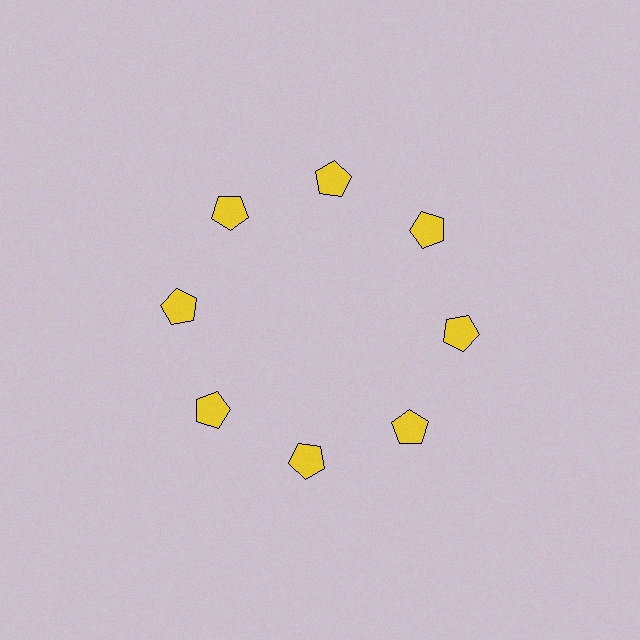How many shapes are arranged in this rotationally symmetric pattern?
There are 8 shapes, arranged in 8 groups of 1.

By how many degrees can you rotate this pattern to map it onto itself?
The pattern maps onto itself every 45 degrees of rotation.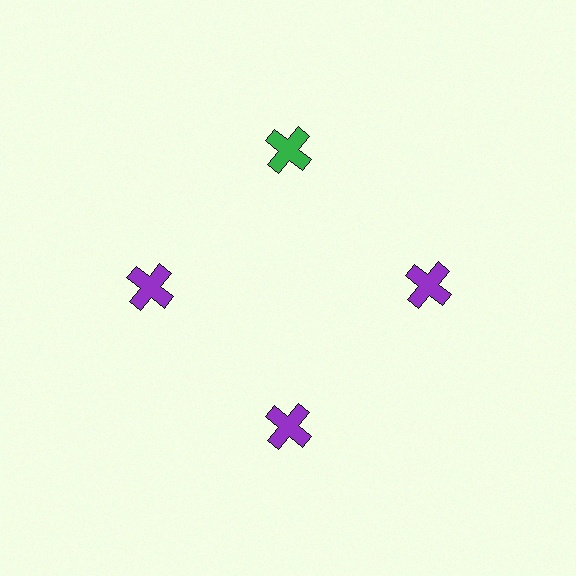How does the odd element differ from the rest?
It has a different color: green instead of purple.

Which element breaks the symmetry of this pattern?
The green cross at roughly the 12 o'clock position breaks the symmetry. All other shapes are purple crosses.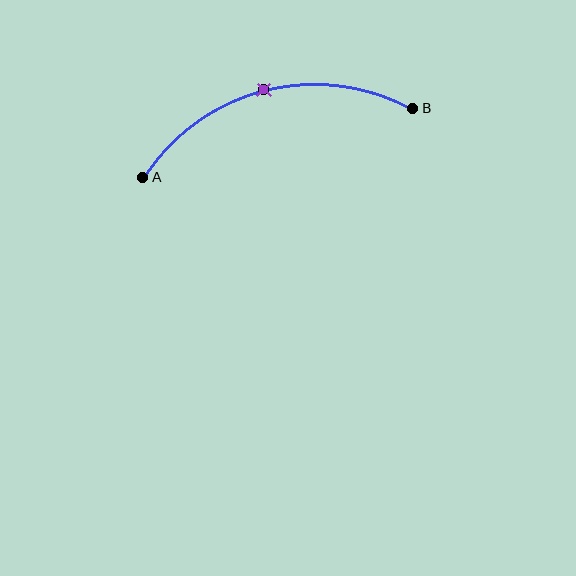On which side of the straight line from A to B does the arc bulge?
The arc bulges above the straight line connecting A and B.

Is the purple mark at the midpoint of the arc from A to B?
Yes. The purple mark lies on the arc at equal arc-length from both A and B — it is the arc midpoint.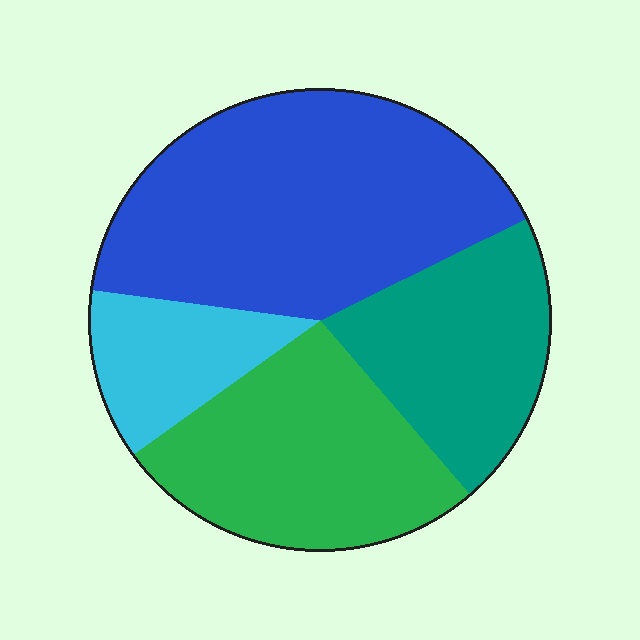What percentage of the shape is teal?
Teal takes up about one fifth (1/5) of the shape.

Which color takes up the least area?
Cyan, at roughly 10%.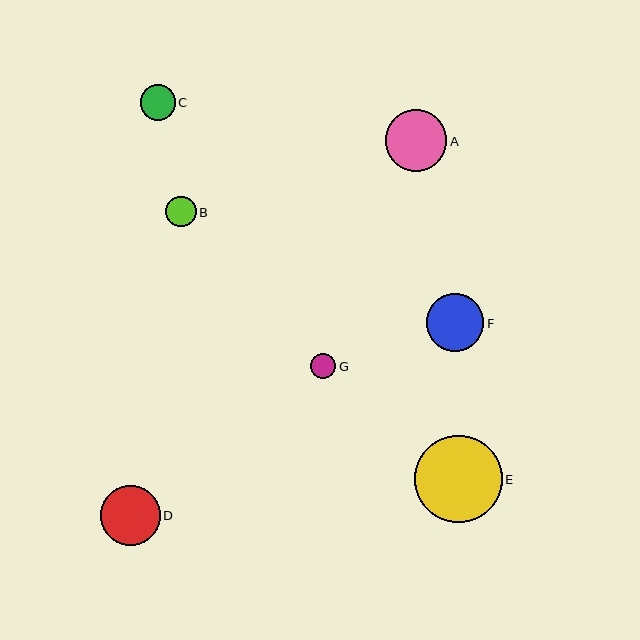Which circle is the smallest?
Circle G is the smallest with a size of approximately 25 pixels.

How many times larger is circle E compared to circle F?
Circle E is approximately 1.5 times the size of circle F.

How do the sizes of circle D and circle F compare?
Circle D and circle F are approximately the same size.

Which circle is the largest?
Circle E is the largest with a size of approximately 88 pixels.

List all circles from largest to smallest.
From largest to smallest: E, A, D, F, C, B, G.